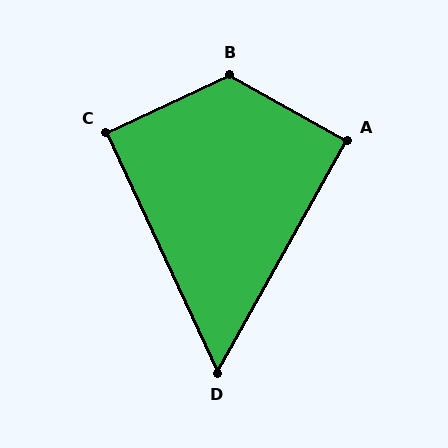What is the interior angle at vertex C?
Approximately 90 degrees (approximately right).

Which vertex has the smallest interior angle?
D, at approximately 54 degrees.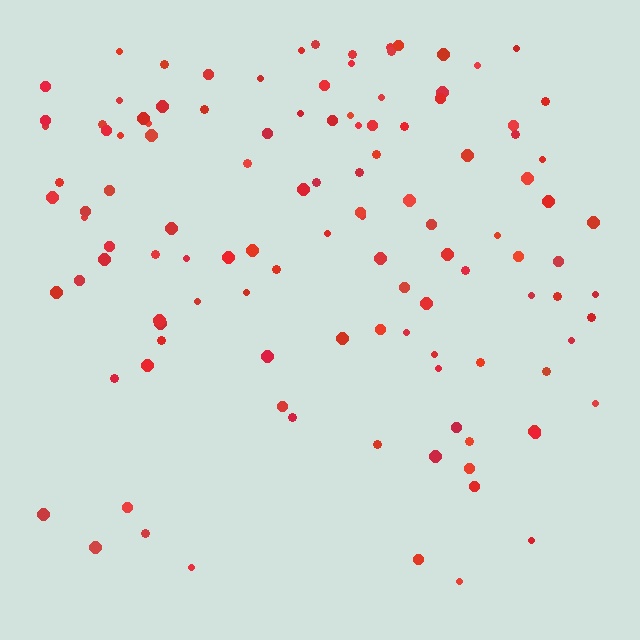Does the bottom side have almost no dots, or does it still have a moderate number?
Still a moderate number, just noticeably fewer than the top.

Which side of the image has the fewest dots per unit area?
The bottom.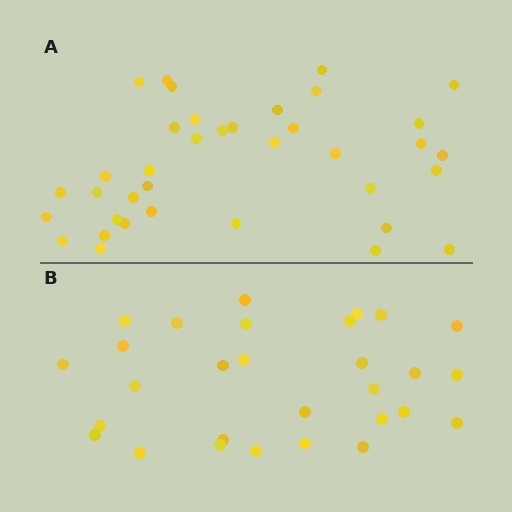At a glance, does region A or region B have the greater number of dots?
Region A (the top region) has more dots.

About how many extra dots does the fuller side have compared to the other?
Region A has roughly 8 or so more dots than region B.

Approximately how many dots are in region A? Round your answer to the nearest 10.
About 40 dots. (The exact count is 37, which rounds to 40.)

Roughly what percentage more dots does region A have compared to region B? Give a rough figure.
About 30% more.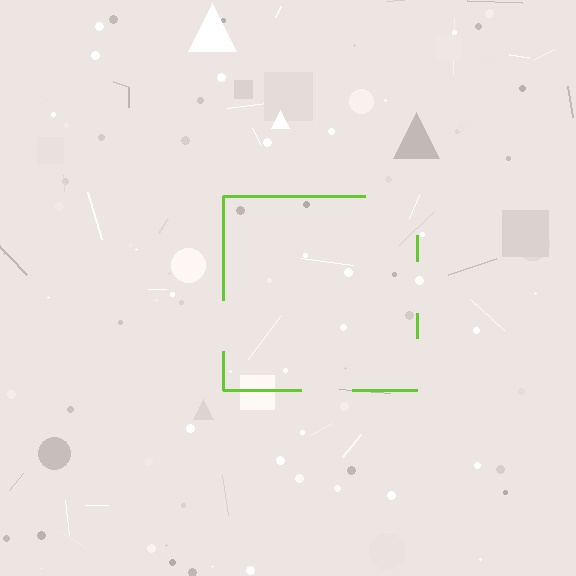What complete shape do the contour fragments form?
The contour fragments form a square.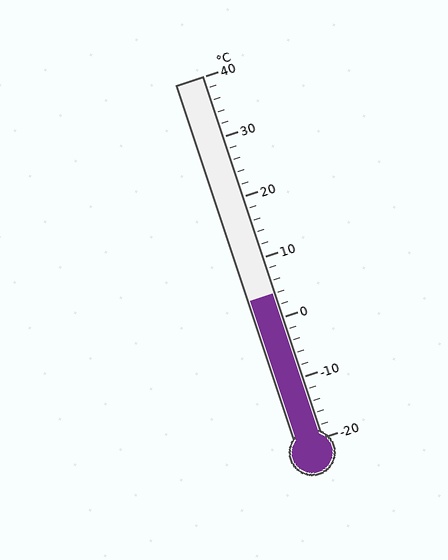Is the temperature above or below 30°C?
The temperature is below 30°C.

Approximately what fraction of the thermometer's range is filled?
The thermometer is filled to approximately 40% of its range.